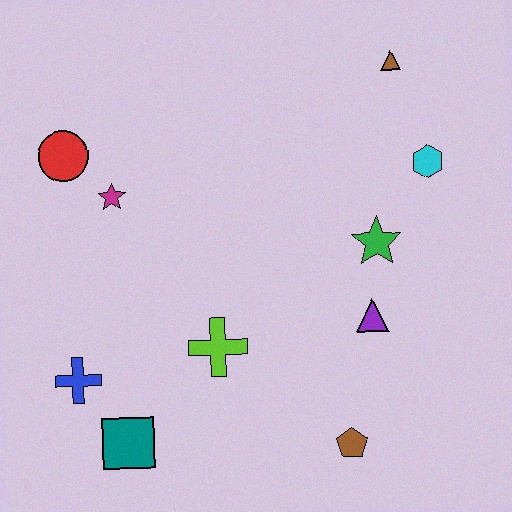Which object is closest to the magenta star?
The red circle is closest to the magenta star.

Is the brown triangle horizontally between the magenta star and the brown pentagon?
No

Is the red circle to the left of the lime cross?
Yes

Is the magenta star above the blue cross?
Yes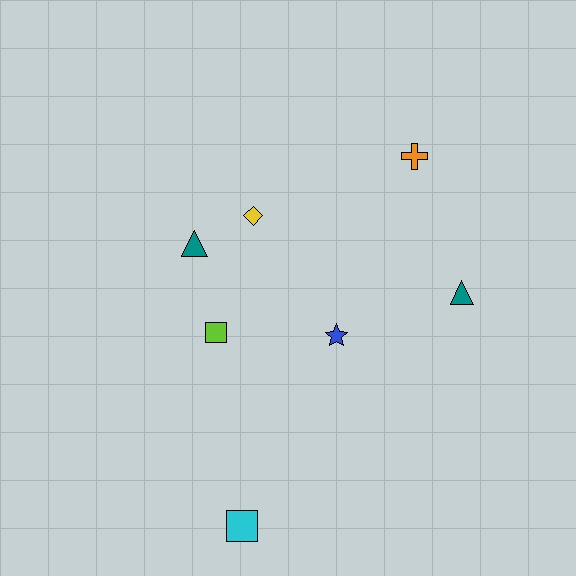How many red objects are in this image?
There are no red objects.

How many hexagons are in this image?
There are no hexagons.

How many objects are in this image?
There are 7 objects.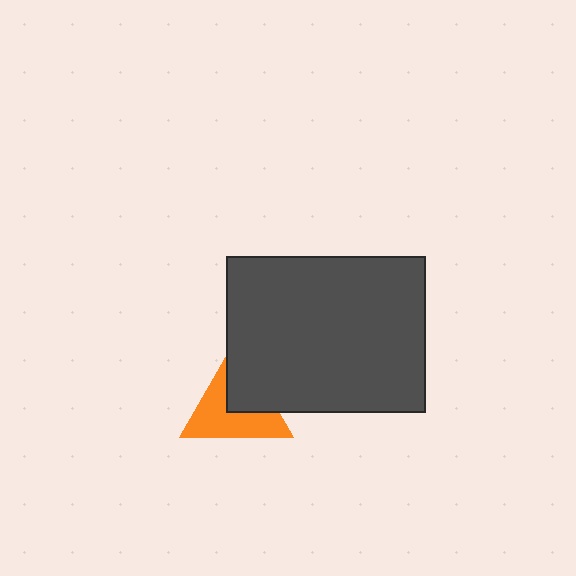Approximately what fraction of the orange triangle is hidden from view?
Roughly 42% of the orange triangle is hidden behind the dark gray rectangle.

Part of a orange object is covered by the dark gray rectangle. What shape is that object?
It is a triangle.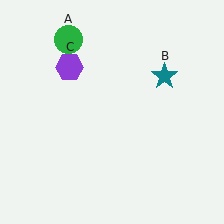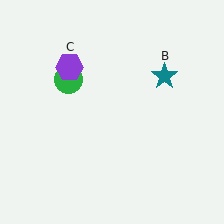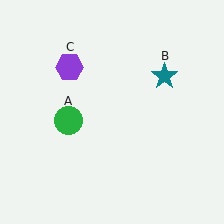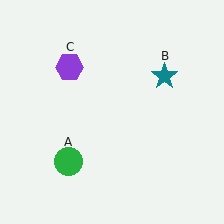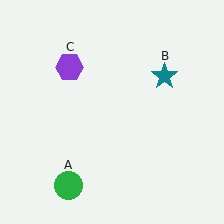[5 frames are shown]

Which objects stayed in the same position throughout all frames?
Teal star (object B) and purple hexagon (object C) remained stationary.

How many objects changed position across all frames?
1 object changed position: green circle (object A).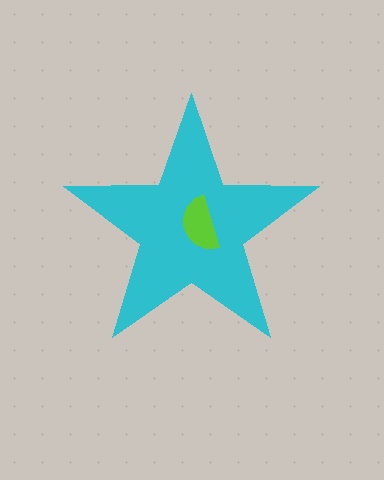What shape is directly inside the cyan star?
The lime semicircle.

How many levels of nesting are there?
2.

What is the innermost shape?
The lime semicircle.